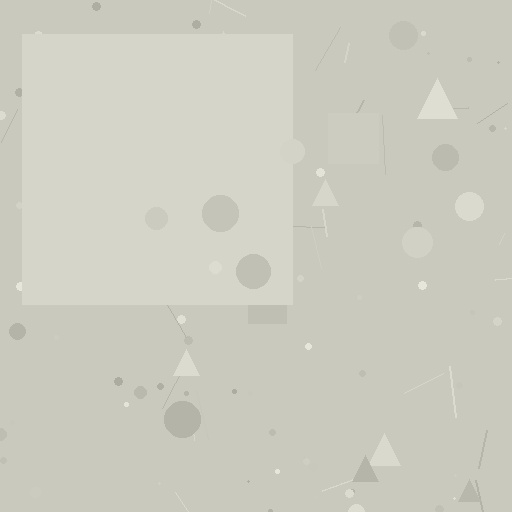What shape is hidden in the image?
A square is hidden in the image.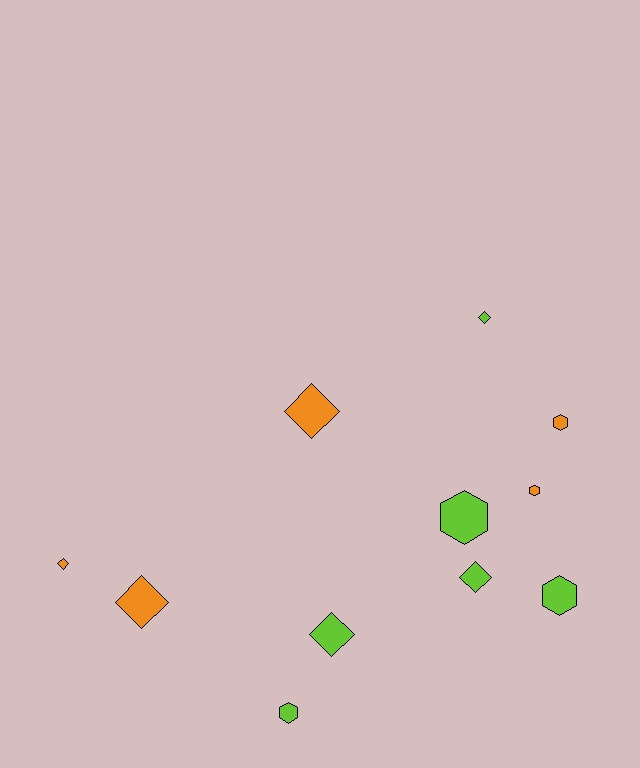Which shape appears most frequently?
Diamond, with 6 objects.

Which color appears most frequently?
Lime, with 6 objects.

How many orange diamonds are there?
There are 3 orange diamonds.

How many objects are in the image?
There are 11 objects.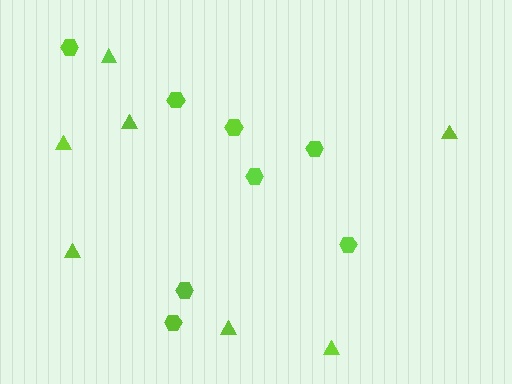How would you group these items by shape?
There are 2 groups: one group of hexagons (8) and one group of triangles (7).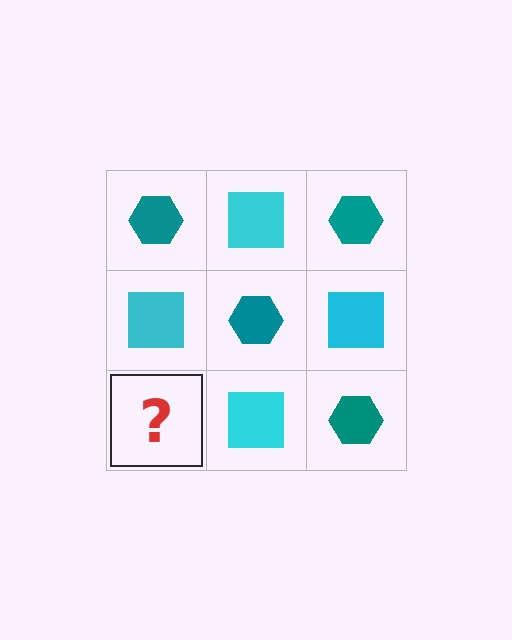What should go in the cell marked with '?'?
The missing cell should contain a teal hexagon.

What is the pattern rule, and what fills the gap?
The rule is that it alternates teal hexagon and cyan square in a checkerboard pattern. The gap should be filled with a teal hexagon.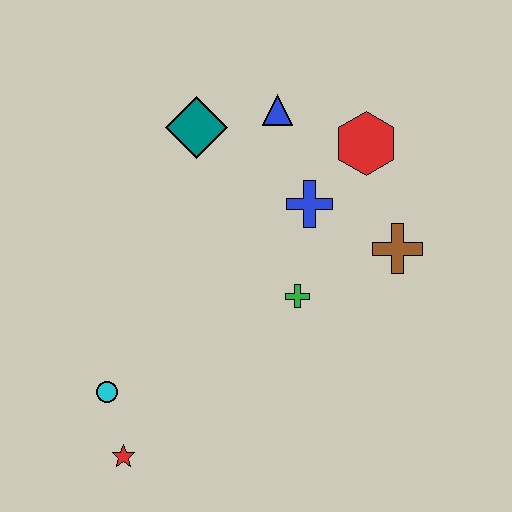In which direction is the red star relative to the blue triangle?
The red star is below the blue triangle.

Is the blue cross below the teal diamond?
Yes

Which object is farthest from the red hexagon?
The red star is farthest from the red hexagon.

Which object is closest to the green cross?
The blue cross is closest to the green cross.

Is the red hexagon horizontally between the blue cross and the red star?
No